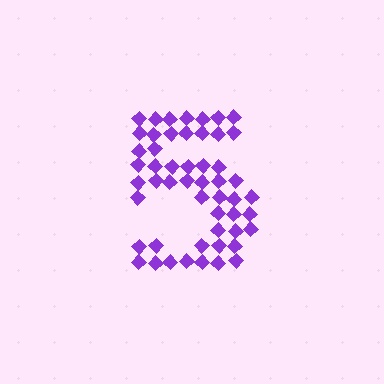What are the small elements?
The small elements are diamonds.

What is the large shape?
The large shape is the digit 5.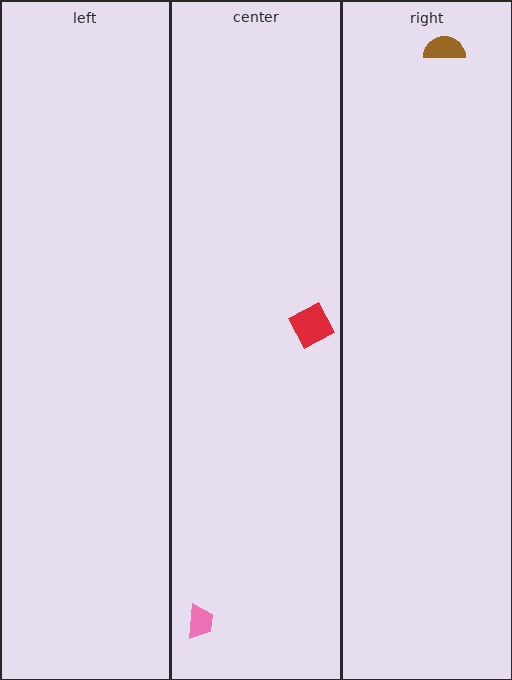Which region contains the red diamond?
The center region.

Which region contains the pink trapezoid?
The center region.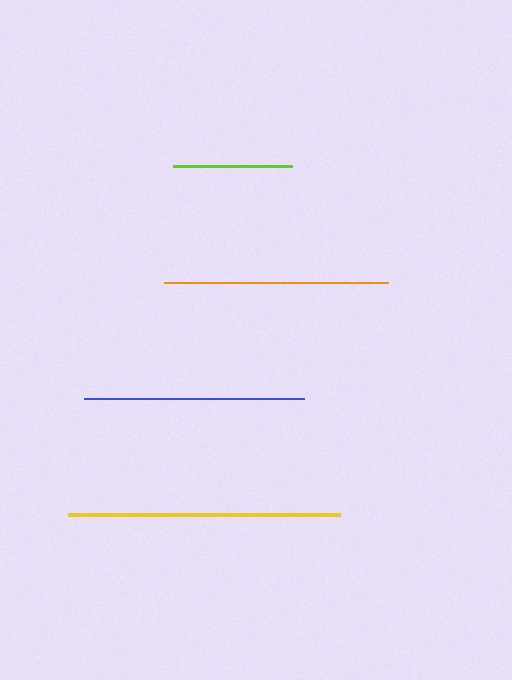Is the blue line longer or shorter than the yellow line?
The yellow line is longer than the blue line.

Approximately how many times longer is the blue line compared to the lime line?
The blue line is approximately 1.9 times the length of the lime line.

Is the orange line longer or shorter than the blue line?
The orange line is longer than the blue line.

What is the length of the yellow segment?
The yellow segment is approximately 272 pixels long.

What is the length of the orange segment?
The orange segment is approximately 225 pixels long.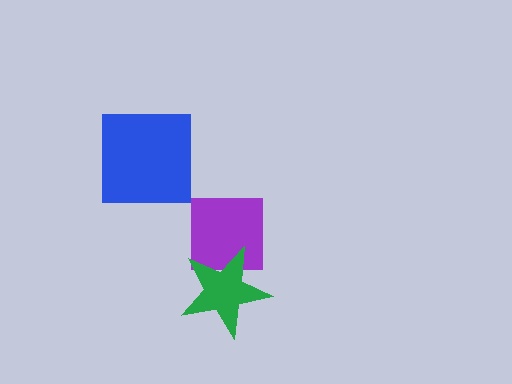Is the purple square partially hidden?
Yes, it is partially covered by another shape.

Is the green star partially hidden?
No, no other shape covers it.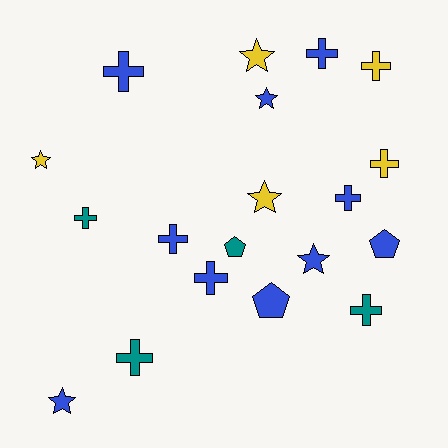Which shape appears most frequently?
Cross, with 10 objects.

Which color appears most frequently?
Blue, with 10 objects.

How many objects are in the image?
There are 19 objects.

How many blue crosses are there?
There are 5 blue crosses.